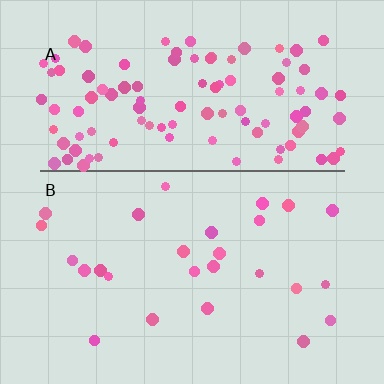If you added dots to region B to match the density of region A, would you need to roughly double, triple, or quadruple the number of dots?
Approximately quadruple.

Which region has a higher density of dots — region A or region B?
A (the top).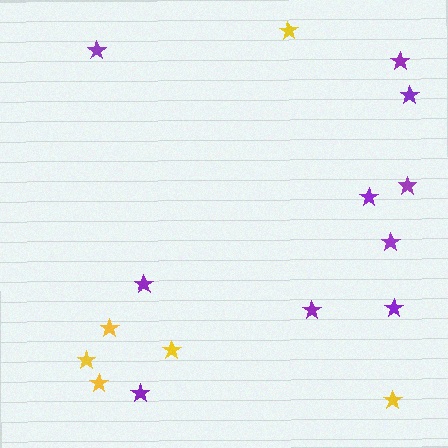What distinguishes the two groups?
There are 2 groups: one group of yellow stars (6) and one group of purple stars (10).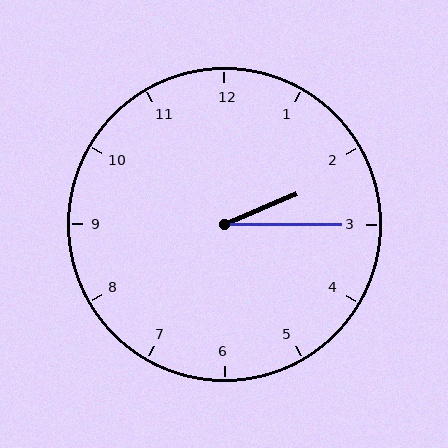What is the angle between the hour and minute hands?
Approximately 22 degrees.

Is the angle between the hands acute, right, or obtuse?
It is acute.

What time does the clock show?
2:15.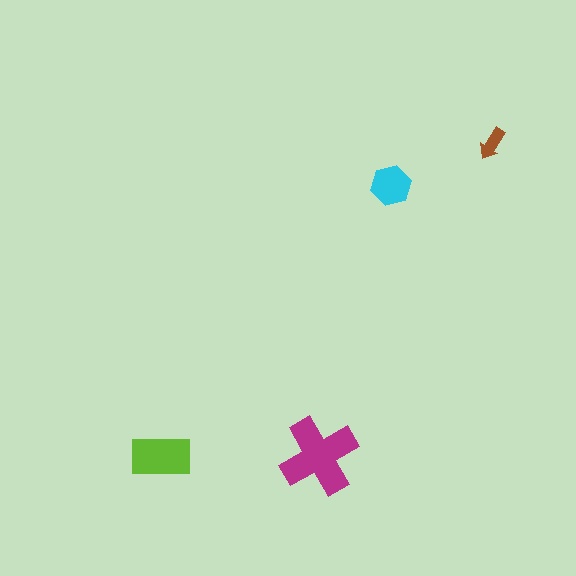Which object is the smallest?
The brown arrow.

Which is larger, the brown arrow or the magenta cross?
The magenta cross.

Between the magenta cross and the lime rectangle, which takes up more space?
The magenta cross.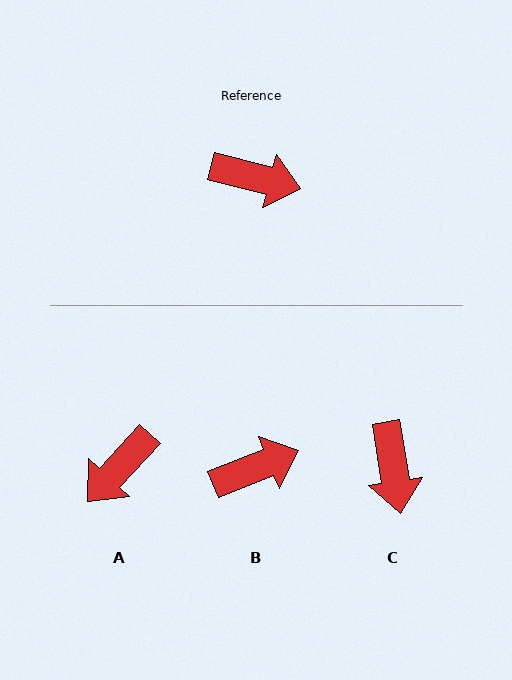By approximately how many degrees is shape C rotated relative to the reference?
Approximately 67 degrees clockwise.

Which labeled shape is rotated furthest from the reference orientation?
A, about 119 degrees away.